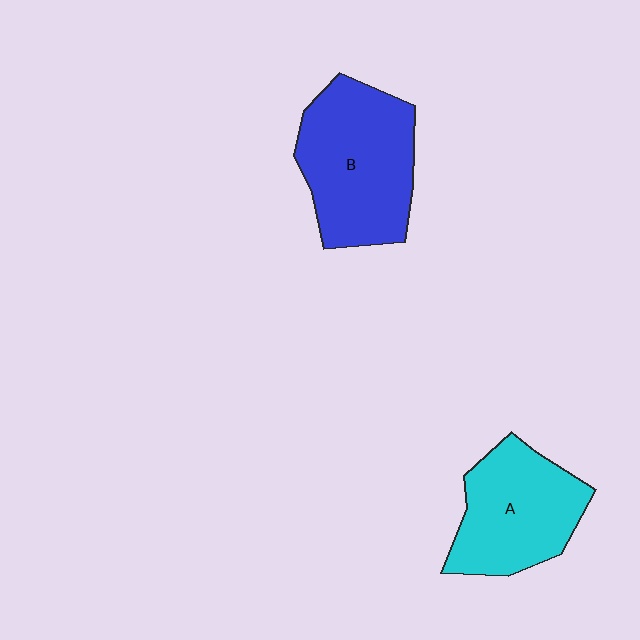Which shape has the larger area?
Shape B (blue).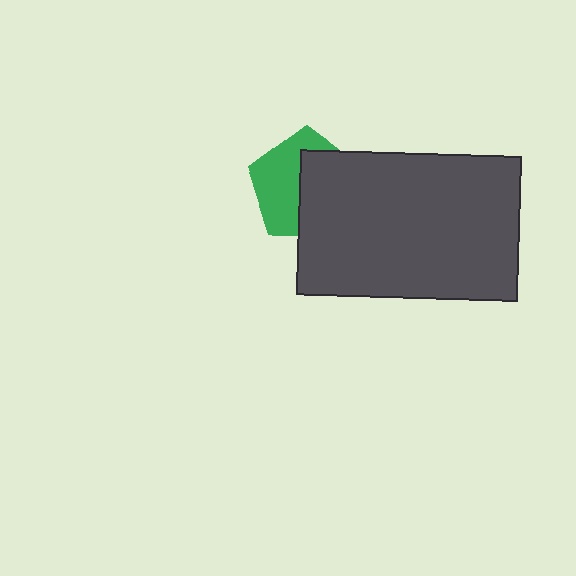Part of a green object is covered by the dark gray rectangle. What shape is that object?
It is a pentagon.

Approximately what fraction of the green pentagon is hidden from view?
Roughly 52% of the green pentagon is hidden behind the dark gray rectangle.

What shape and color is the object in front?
The object in front is a dark gray rectangle.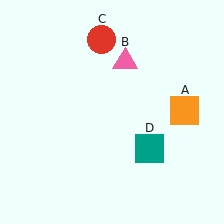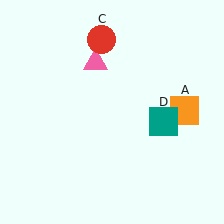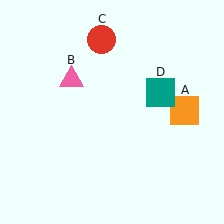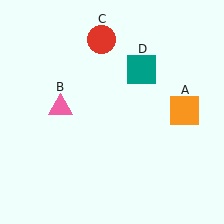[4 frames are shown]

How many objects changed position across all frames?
2 objects changed position: pink triangle (object B), teal square (object D).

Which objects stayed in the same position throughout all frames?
Orange square (object A) and red circle (object C) remained stationary.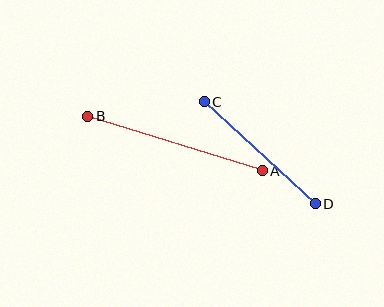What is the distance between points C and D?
The distance is approximately 150 pixels.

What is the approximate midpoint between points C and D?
The midpoint is at approximately (260, 153) pixels.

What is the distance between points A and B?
The distance is approximately 183 pixels.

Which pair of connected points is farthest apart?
Points A and B are farthest apart.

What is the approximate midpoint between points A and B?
The midpoint is at approximately (175, 143) pixels.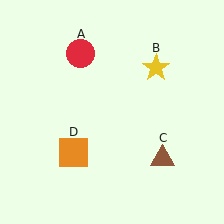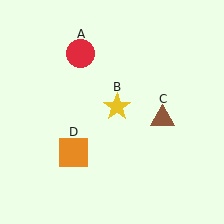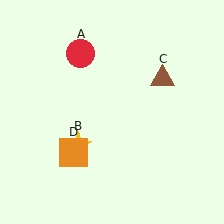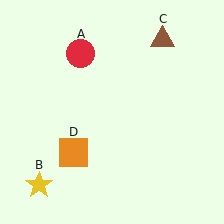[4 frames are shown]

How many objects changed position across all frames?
2 objects changed position: yellow star (object B), brown triangle (object C).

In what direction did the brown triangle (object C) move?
The brown triangle (object C) moved up.